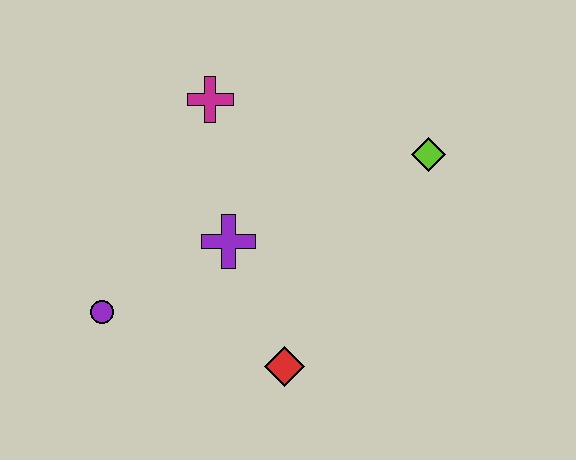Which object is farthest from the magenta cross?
The red diamond is farthest from the magenta cross.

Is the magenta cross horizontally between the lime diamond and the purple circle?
Yes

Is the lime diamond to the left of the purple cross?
No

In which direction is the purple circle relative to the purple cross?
The purple circle is to the left of the purple cross.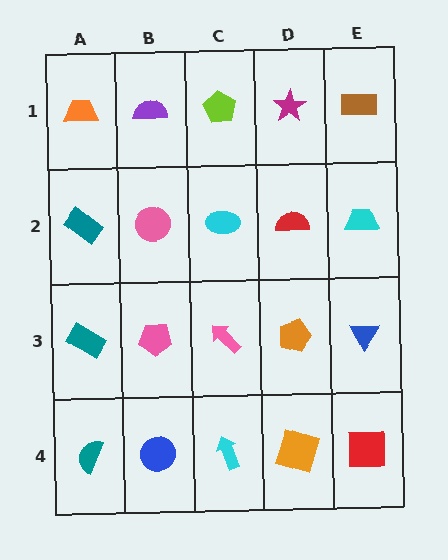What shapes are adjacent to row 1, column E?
A cyan trapezoid (row 2, column E), a magenta star (row 1, column D).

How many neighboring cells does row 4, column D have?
3.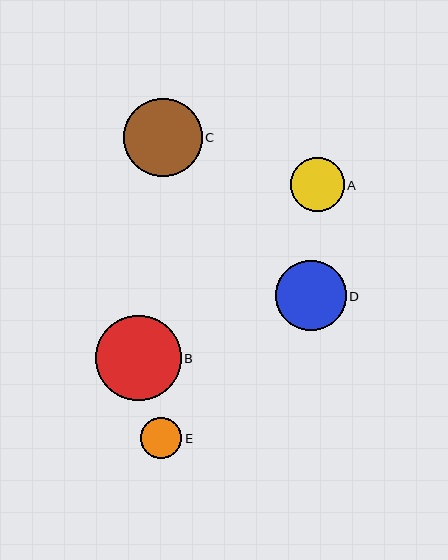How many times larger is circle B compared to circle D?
Circle B is approximately 1.2 times the size of circle D.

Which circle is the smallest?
Circle E is the smallest with a size of approximately 41 pixels.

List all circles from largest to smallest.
From largest to smallest: B, C, D, A, E.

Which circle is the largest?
Circle B is the largest with a size of approximately 86 pixels.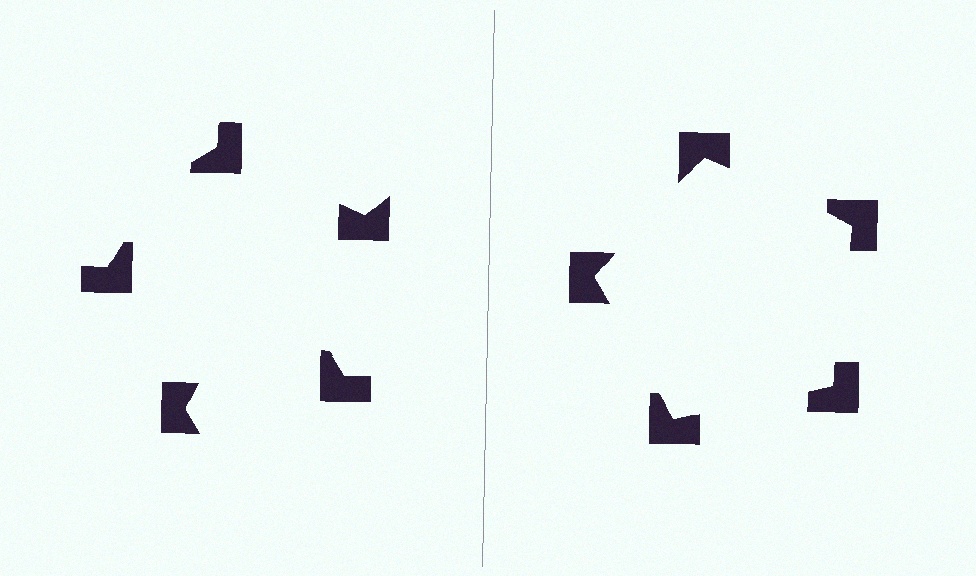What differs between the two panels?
The notched squares are positioned identically on both sides; only the wedge orientations differ. On the right they align to a pentagon; on the left they are misaligned.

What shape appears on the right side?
An illusory pentagon.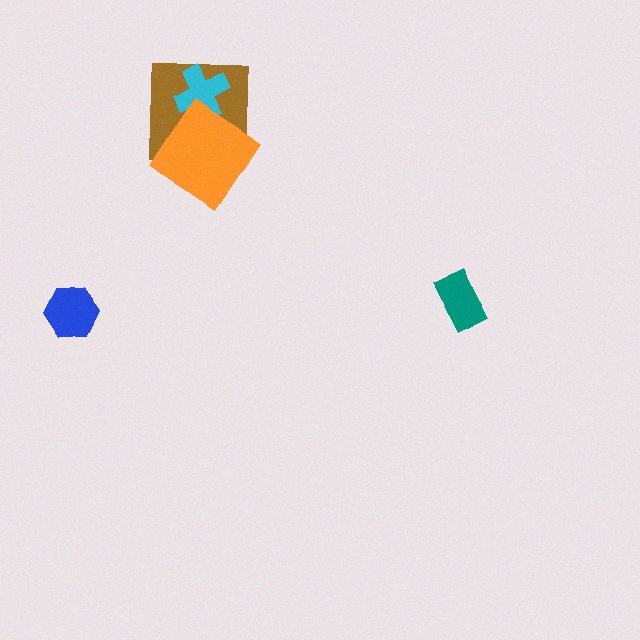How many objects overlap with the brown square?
2 objects overlap with the brown square.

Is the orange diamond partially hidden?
No, no other shape covers it.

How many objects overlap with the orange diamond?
1 object overlaps with the orange diamond.